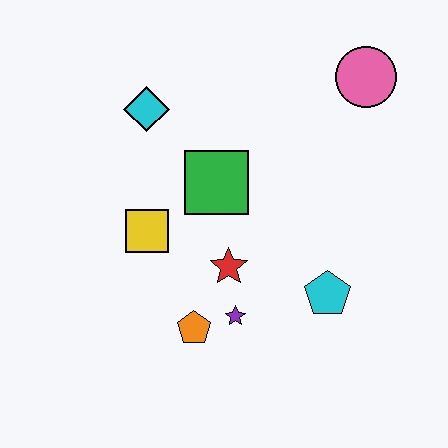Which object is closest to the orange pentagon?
The purple star is closest to the orange pentagon.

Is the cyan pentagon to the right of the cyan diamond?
Yes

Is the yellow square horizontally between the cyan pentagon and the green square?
No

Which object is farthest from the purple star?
The pink circle is farthest from the purple star.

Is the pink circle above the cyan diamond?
Yes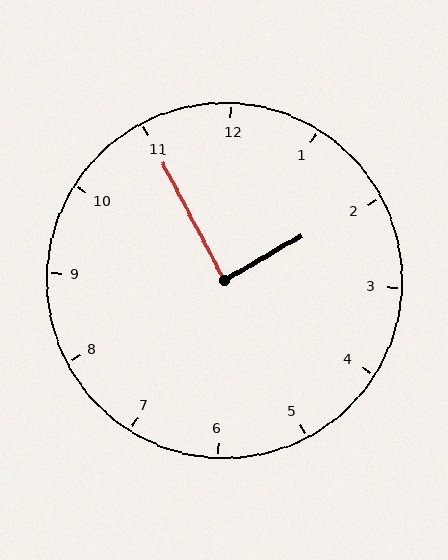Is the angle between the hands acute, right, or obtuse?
It is right.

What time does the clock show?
1:55.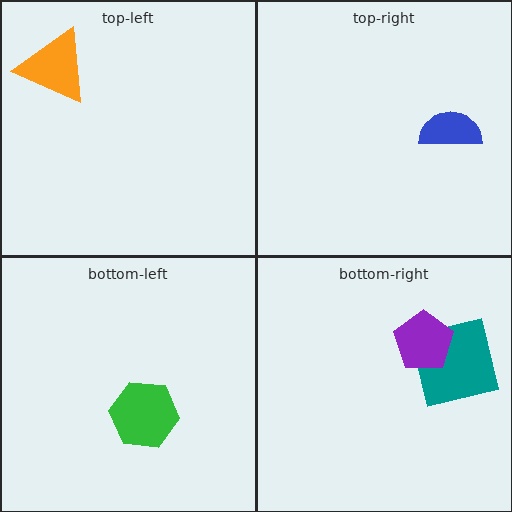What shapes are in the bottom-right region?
The teal square, the purple pentagon.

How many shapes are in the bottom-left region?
1.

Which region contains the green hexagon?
The bottom-left region.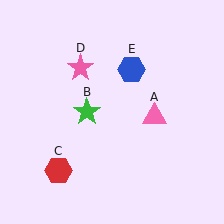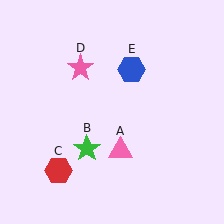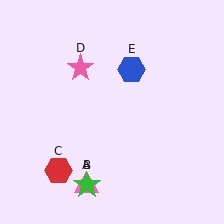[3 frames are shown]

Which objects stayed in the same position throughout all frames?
Red hexagon (object C) and pink star (object D) and blue hexagon (object E) remained stationary.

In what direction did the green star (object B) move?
The green star (object B) moved down.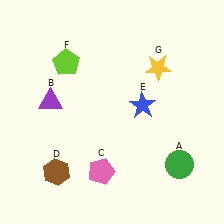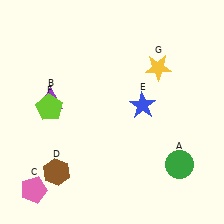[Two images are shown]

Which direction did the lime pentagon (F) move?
The lime pentagon (F) moved down.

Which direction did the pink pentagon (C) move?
The pink pentagon (C) moved left.